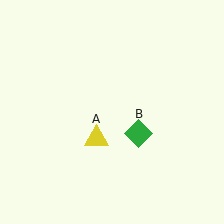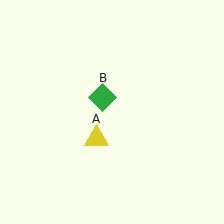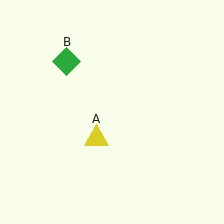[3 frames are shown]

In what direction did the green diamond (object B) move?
The green diamond (object B) moved up and to the left.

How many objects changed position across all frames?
1 object changed position: green diamond (object B).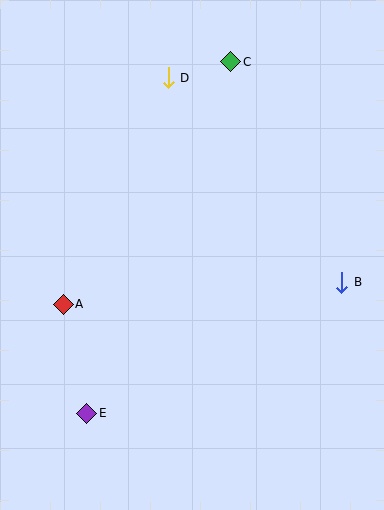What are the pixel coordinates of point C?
Point C is at (231, 62).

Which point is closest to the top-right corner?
Point C is closest to the top-right corner.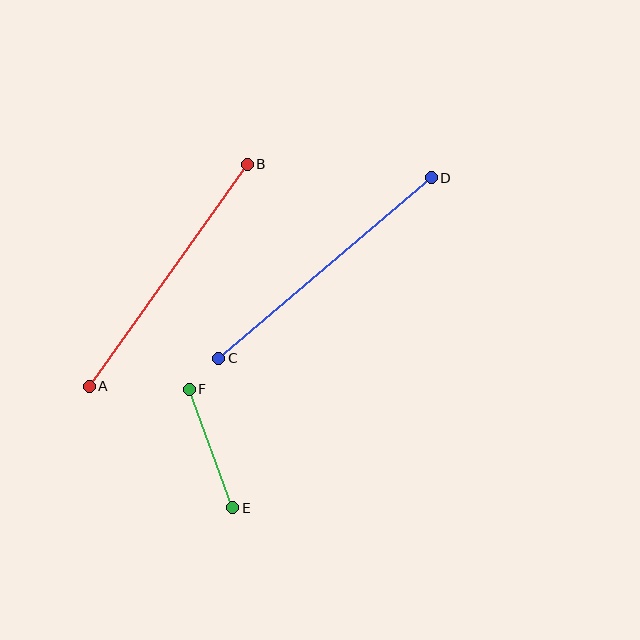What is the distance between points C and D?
The distance is approximately 279 pixels.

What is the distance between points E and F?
The distance is approximately 126 pixels.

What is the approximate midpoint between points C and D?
The midpoint is at approximately (325, 268) pixels.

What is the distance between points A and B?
The distance is approximately 272 pixels.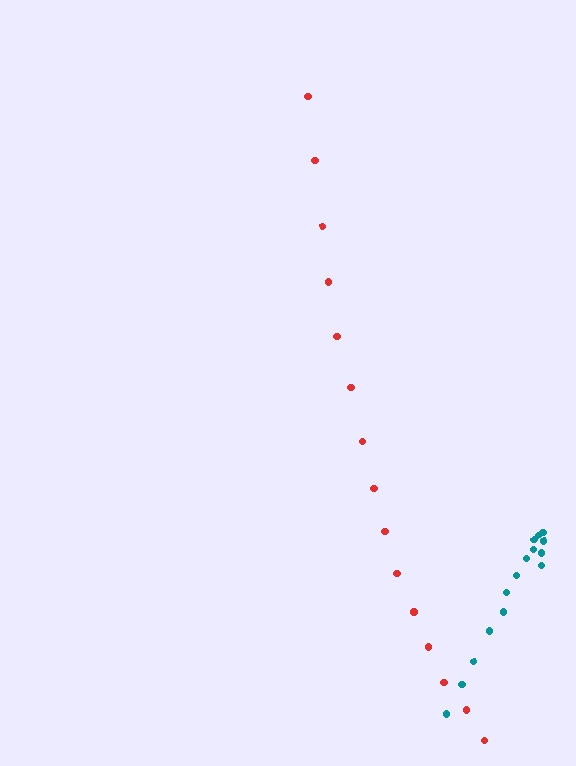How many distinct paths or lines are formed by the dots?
There are 2 distinct paths.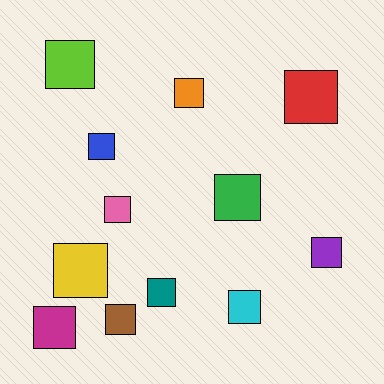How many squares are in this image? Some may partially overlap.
There are 12 squares.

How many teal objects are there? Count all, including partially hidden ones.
There is 1 teal object.